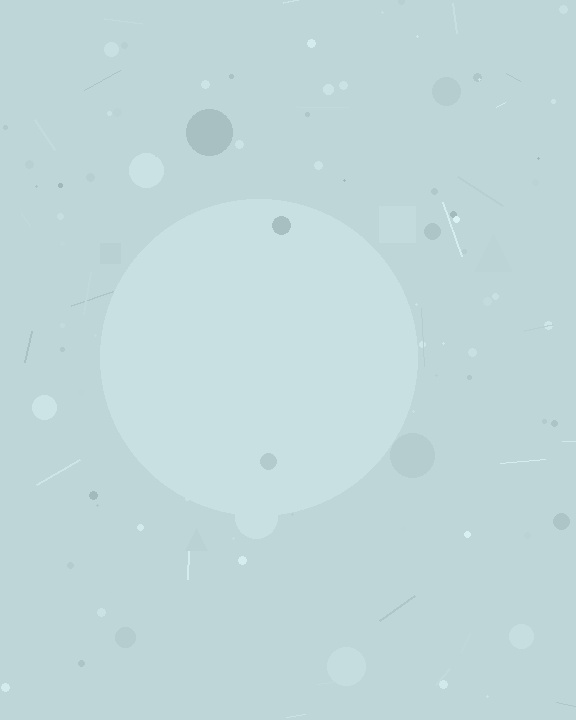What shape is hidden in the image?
A circle is hidden in the image.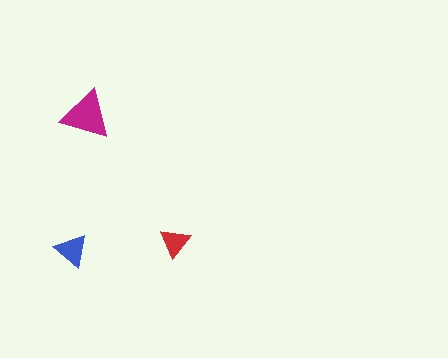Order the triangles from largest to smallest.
the magenta one, the blue one, the red one.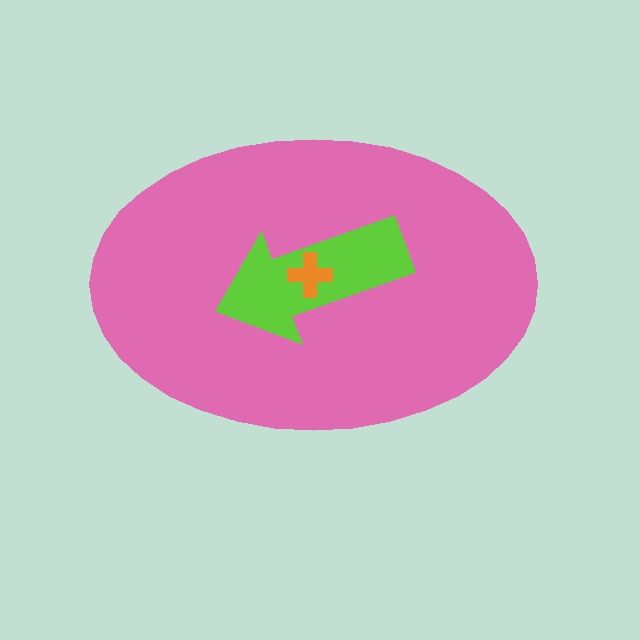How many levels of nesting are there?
3.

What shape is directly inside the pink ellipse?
The lime arrow.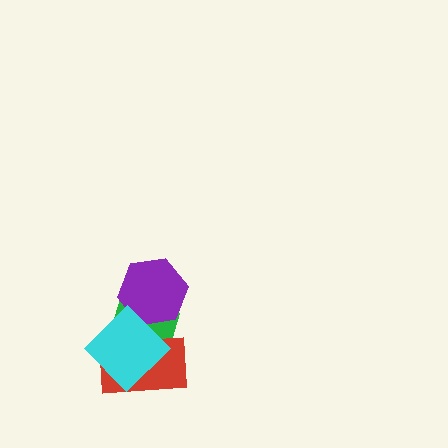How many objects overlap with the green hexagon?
3 objects overlap with the green hexagon.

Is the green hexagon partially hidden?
Yes, it is partially covered by another shape.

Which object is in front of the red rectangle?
The cyan diamond is in front of the red rectangle.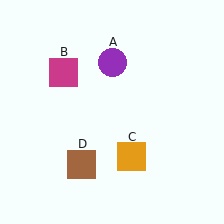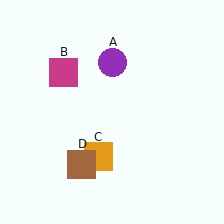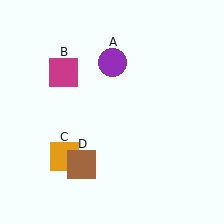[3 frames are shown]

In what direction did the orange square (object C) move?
The orange square (object C) moved left.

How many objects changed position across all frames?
1 object changed position: orange square (object C).